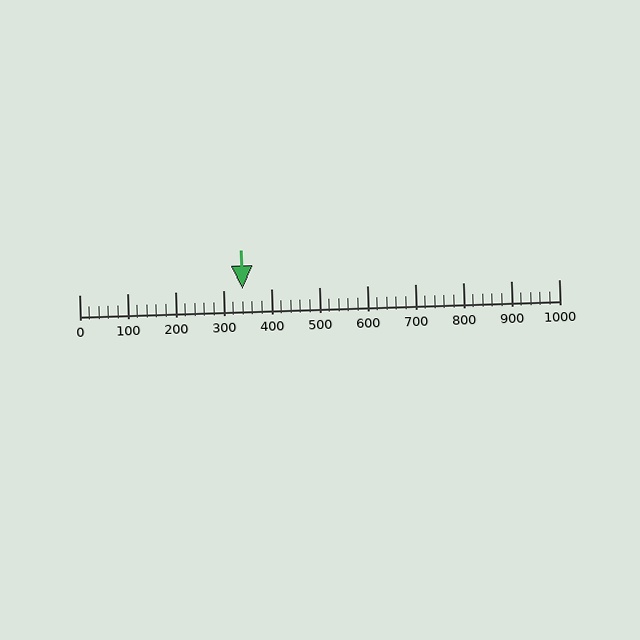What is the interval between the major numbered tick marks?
The major tick marks are spaced 100 units apart.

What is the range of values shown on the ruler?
The ruler shows values from 0 to 1000.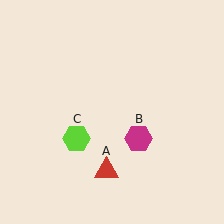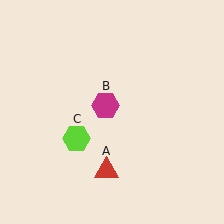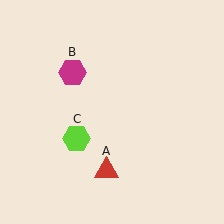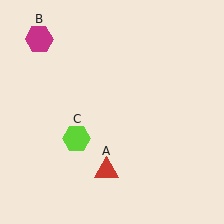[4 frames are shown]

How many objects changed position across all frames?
1 object changed position: magenta hexagon (object B).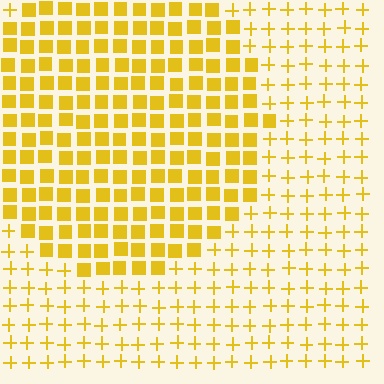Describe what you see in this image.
The image is filled with small yellow elements arranged in a uniform grid. A circle-shaped region contains squares, while the surrounding area contains plus signs. The boundary is defined purely by the change in element shape.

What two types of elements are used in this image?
The image uses squares inside the circle region and plus signs outside it.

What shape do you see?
I see a circle.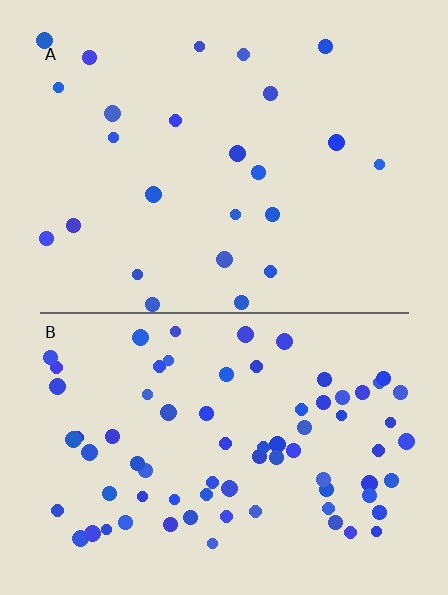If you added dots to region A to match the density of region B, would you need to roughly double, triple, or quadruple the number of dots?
Approximately triple.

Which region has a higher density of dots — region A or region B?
B (the bottom).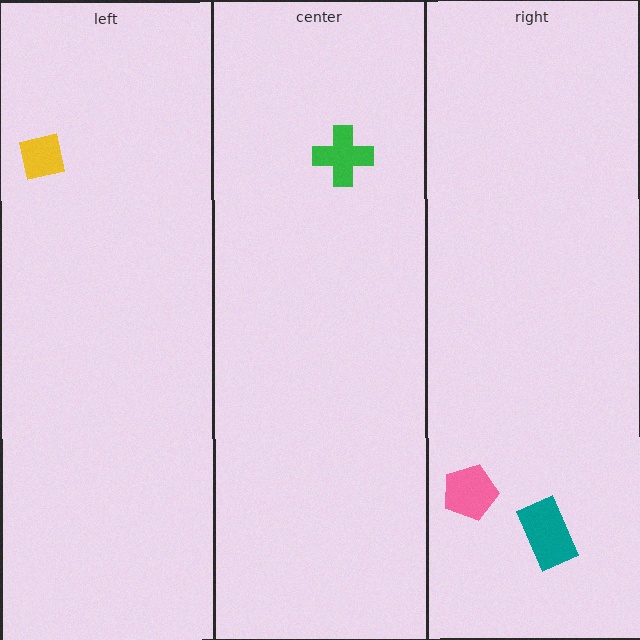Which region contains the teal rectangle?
The right region.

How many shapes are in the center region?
1.